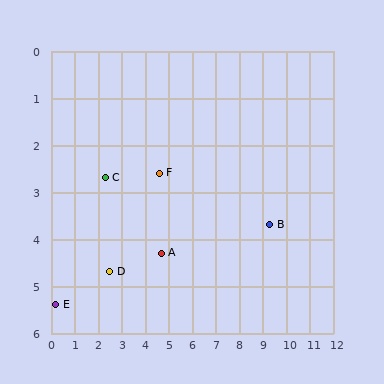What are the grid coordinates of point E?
Point E is at approximately (0.2, 5.4).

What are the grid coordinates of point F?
Point F is at approximately (4.6, 2.6).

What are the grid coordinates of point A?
Point A is at approximately (4.7, 4.3).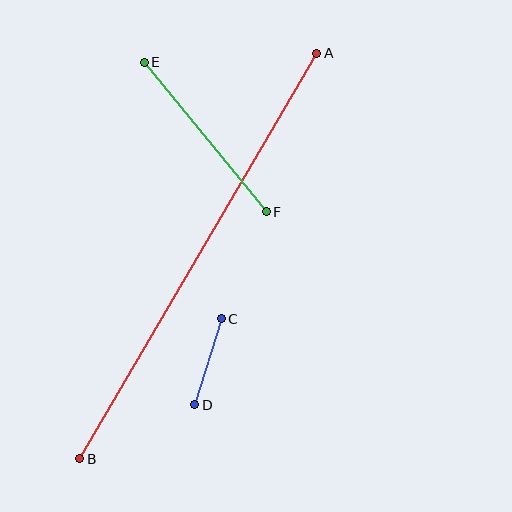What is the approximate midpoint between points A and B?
The midpoint is at approximately (198, 256) pixels.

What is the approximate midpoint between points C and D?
The midpoint is at approximately (208, 362) pixels.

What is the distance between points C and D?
The distance is approximately 90 pixels.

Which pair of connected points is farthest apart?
Points A and B are farthest apart.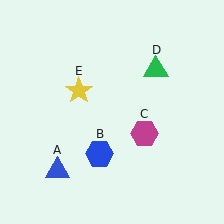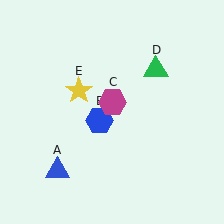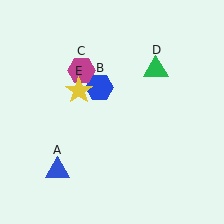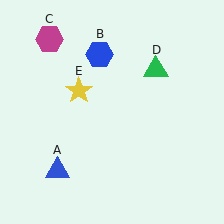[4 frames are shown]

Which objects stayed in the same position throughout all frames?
Blue triangle (object A) and green triangle (object D) and yellow star (object E) remained stationary.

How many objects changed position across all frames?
2 objects changed position: blue hexagon (object B), magenta hexagon (object C).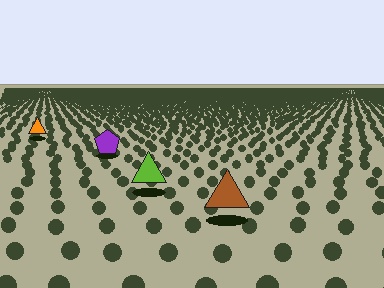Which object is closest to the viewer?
The brown triangle is closest. The texture marks near it are larger and more spread out.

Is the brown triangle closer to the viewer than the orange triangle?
Yes. The brown triangle is closer — you can tell from the texture gradient: the ground texture is coarser near it.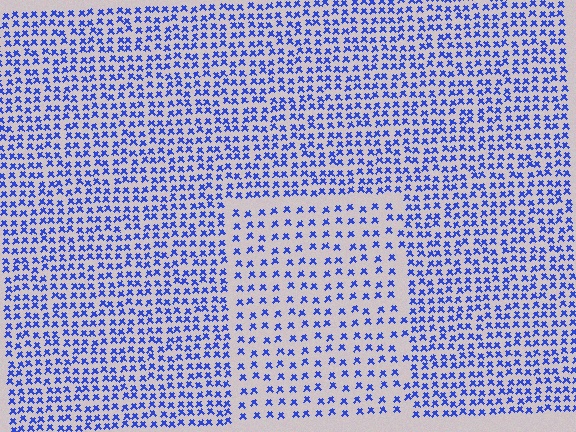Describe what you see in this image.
The image contains small blue elements arranged at two different densities. A rectangle-shaped region is visible where the elements are less densely packed than the surrounding area.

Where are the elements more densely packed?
The elements are more densely packed outside the rectangle boundary.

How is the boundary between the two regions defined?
The boundary is defined by a change in element density (approximately 1.8x ratio). All elements are the same color, size, and shape.